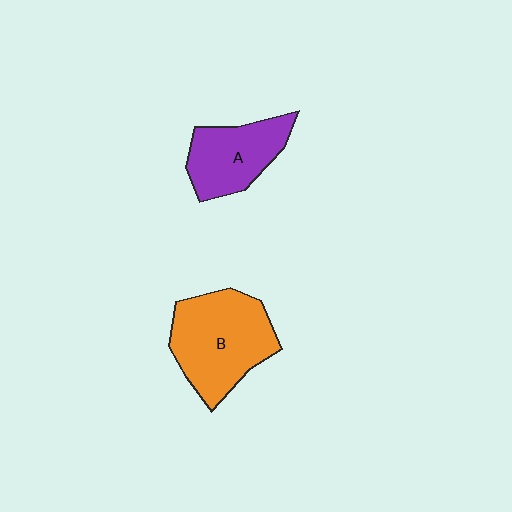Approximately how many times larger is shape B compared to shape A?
Approximately 1.5 times.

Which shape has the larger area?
Shape B (orange).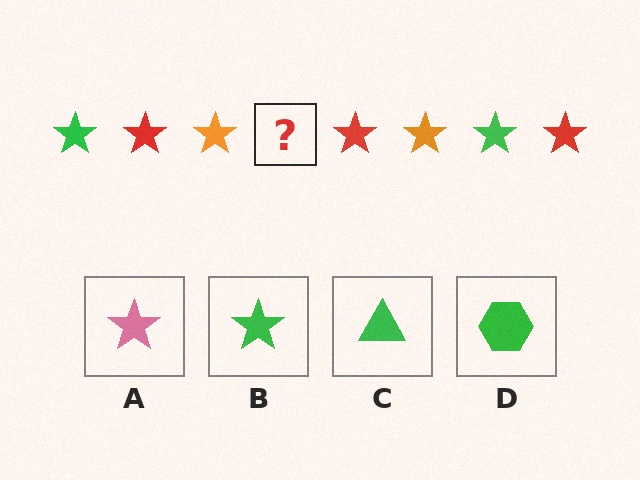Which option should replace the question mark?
Option B.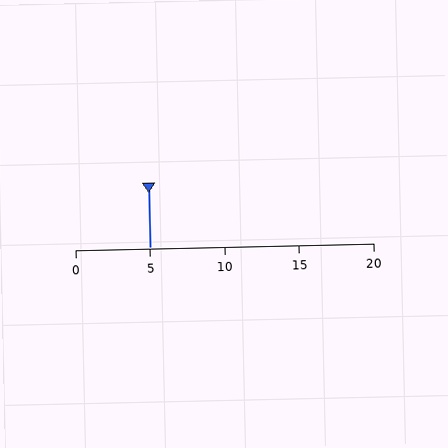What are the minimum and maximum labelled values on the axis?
The axis runs from 0 to 20.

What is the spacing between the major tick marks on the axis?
The major ticks are spaced 5 apart.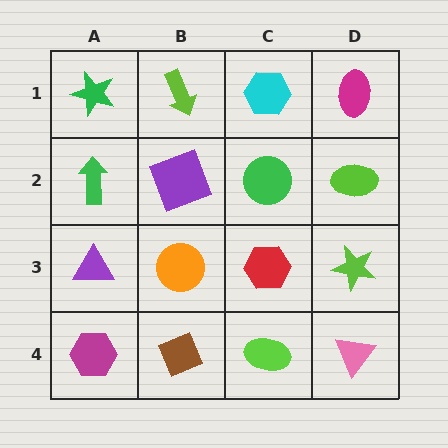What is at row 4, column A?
A magenta hexagon.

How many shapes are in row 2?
4 shapes.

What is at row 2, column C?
A green circle.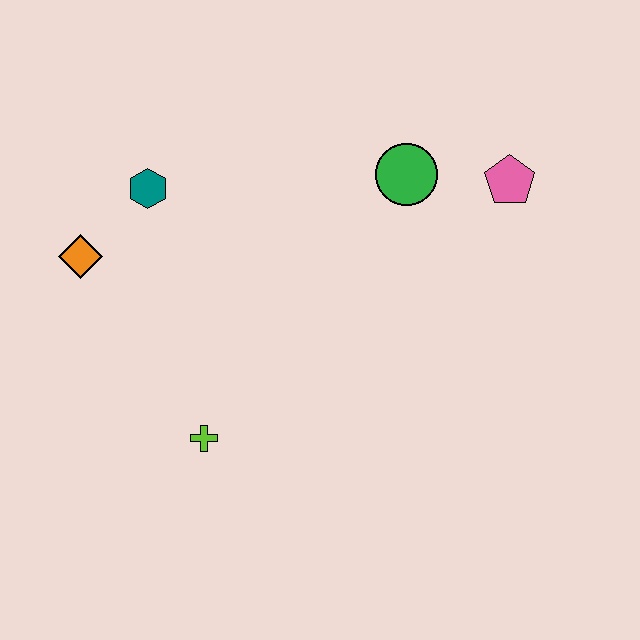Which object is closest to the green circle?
The pink pentagon is closest to the green circle.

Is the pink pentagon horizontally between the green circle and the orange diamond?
No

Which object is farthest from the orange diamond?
The pink pentagon is farthest from the orange diamond.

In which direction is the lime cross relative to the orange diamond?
The lime cross is below the orange diamond.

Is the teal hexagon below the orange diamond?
No